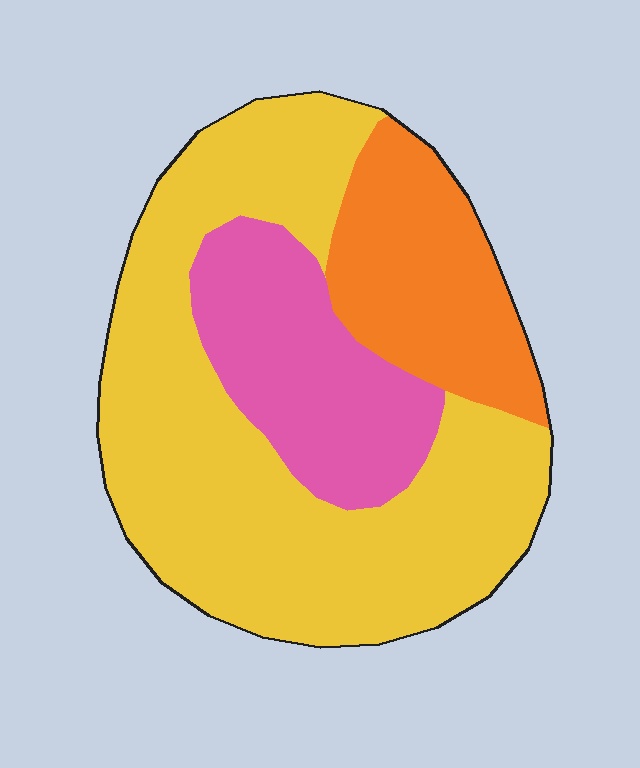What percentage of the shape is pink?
Pink takes up less than a quarter of the shape.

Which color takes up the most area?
Yellow, at roughly 60%.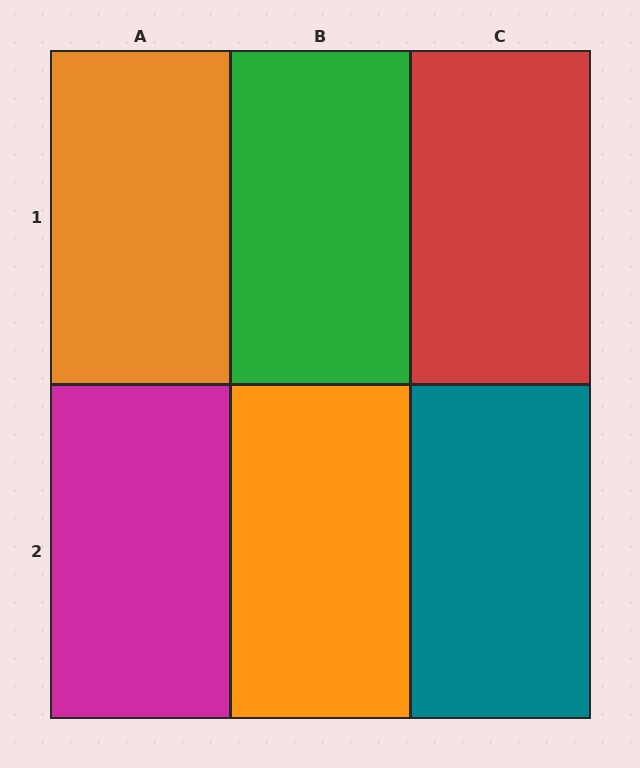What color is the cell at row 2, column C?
Teal.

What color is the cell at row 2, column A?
Magenta.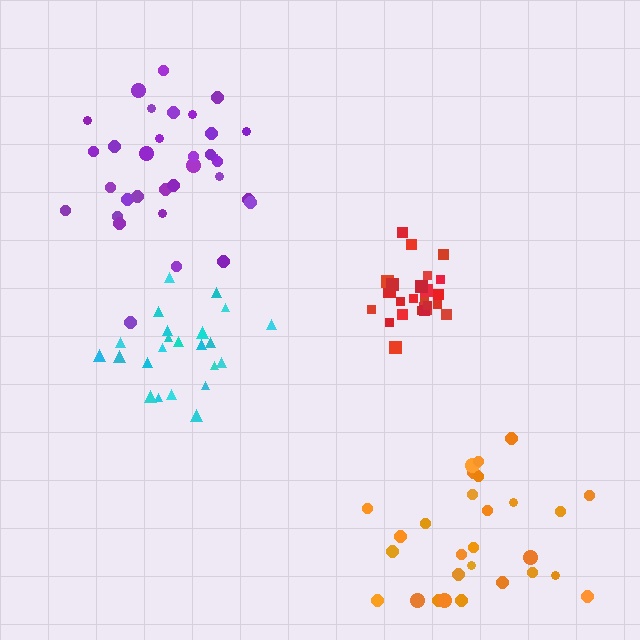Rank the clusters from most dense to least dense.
red, cyan, purple, orange.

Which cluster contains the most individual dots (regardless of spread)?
Purple (33).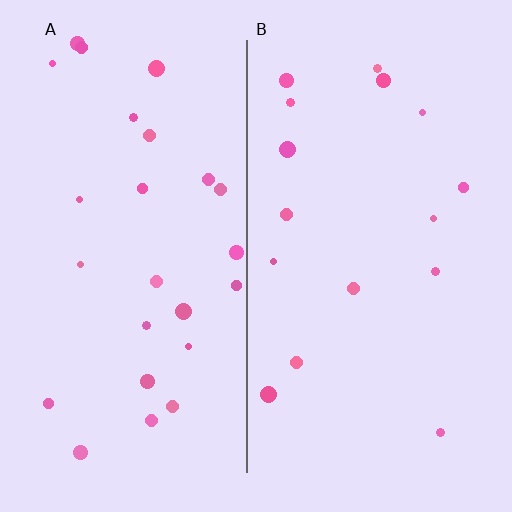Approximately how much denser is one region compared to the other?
Approximately 1.6× — region A over region B.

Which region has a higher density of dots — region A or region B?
A (the left).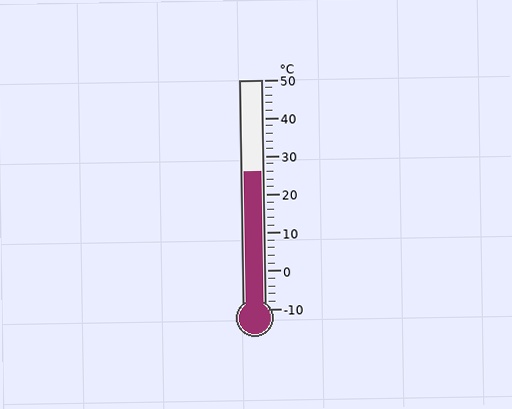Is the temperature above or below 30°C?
The temperature is below 30°C.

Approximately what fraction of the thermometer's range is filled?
The thermometer is filled to approximately 60% of its range.